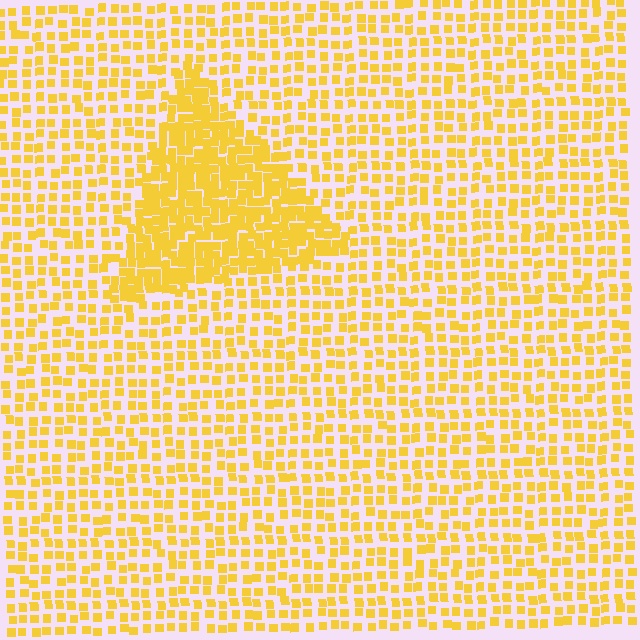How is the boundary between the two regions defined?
The boundary is defined by a change in element density (approximately 2.1x ratio). All elements are the same color, size, and shape.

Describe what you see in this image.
The image contains small yellow elements arranged at two different densities. A triangle-shaped region is visible where the elements are more densely packed than the surrounding area.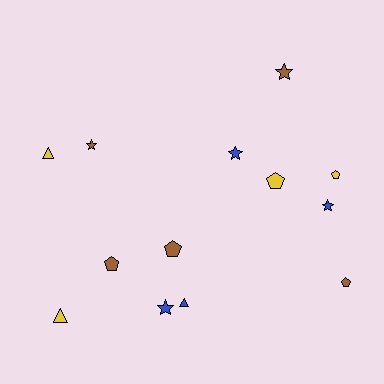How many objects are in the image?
There are 13 objects.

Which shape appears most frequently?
Star, with 5 objects.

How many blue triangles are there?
There is 1 blue triangle.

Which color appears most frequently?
Brown, with 5 objects.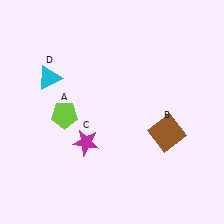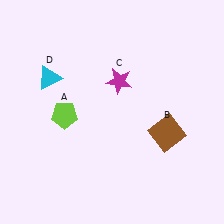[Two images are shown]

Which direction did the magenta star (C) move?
The magenta star (C) moved up.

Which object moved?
The magenta star (C) moved up.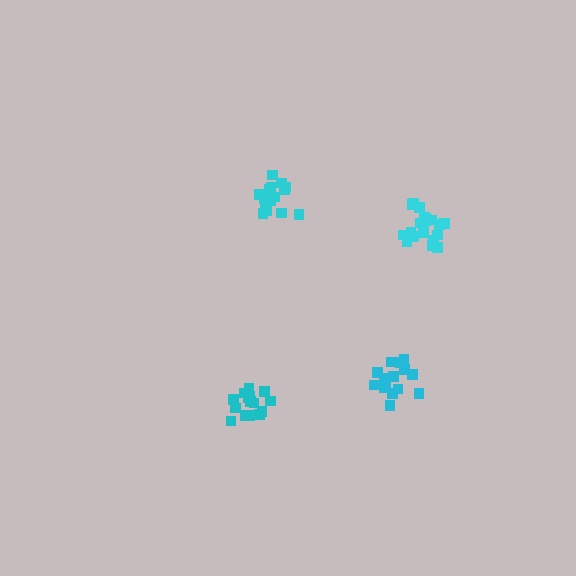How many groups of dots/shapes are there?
There are 4 groups.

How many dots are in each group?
Group 1: 16 dots, Group 2: 16 dots, Group 3: 21 dots, Group 4: 16 dots (69 total).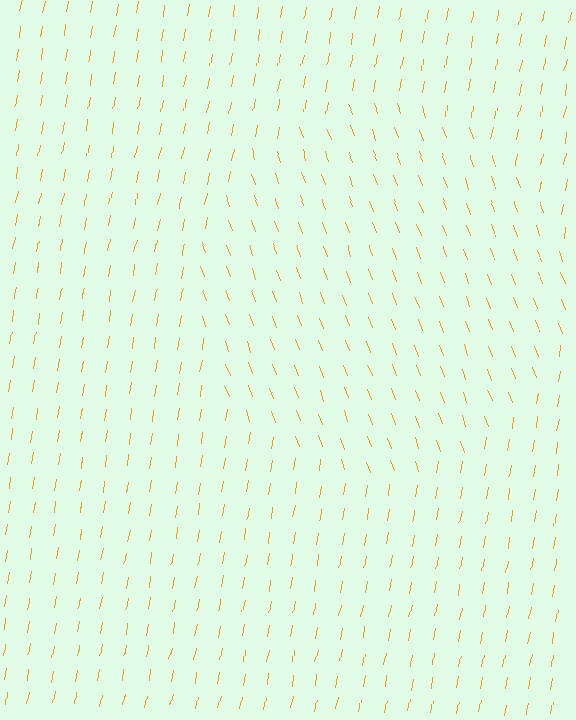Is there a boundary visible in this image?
Yes, there is a texture boundary formed by a change in line orientation.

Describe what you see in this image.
The image is filled with small orange line segments. A circle region in the image has lines oriented differently from the surrounding lines, creating a visible texture boundary.